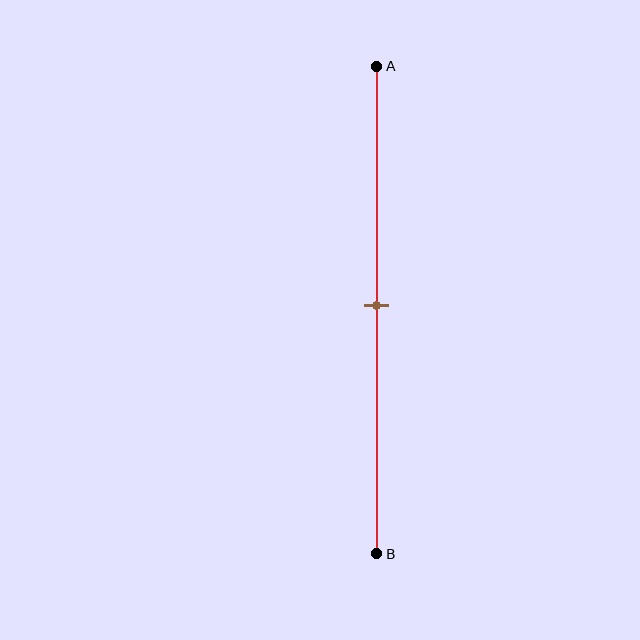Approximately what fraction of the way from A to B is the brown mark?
The brown mark is approximately 50% of the way from A to B.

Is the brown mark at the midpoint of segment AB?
Yes, the mark is approximately at the midpoint.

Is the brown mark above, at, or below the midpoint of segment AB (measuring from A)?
The brown mark is approximately at the midpoint of segment AB.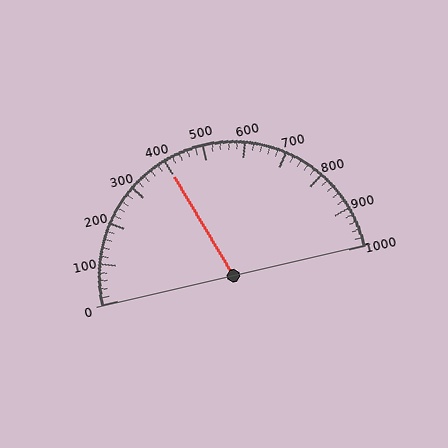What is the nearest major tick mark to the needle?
The nearest major tick mark is 400.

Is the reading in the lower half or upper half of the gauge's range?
The reading is in the lower half of the range (0 to 1000).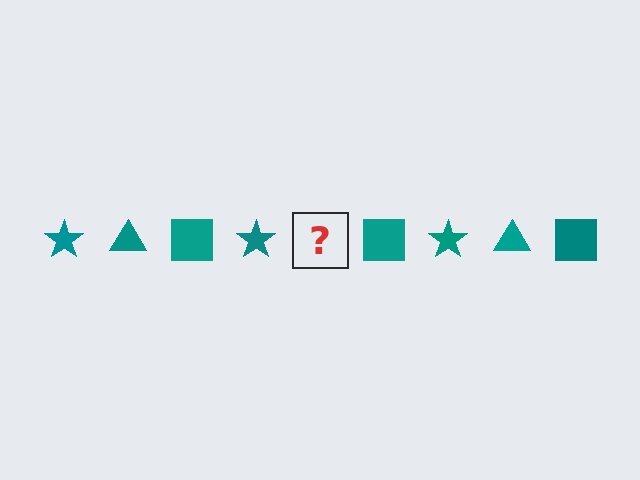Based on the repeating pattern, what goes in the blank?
The blank should be a teal triangle.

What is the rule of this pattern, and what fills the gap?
The rule is that the pattern cycles through star, triangle, square shapes in teal. The gap should be filled with a teal triangle.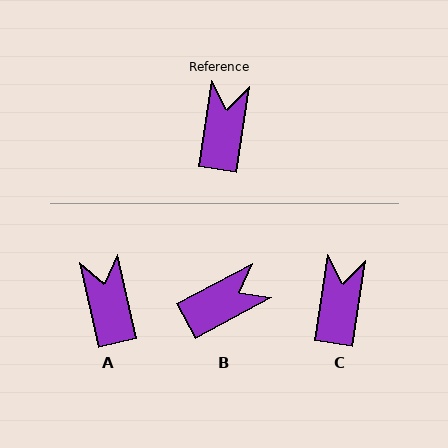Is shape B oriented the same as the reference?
No, it is off by about 53 degrees.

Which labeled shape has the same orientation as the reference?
C.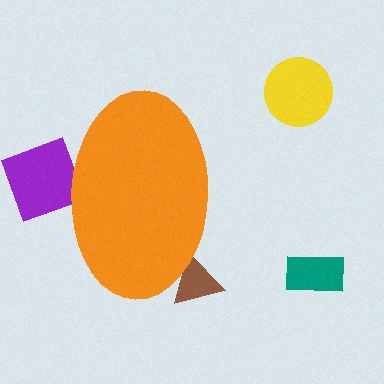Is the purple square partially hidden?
Yes, the purple square is partially hidden behind the orange ellipse.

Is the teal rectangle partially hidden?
No, the teal rectangle is fully visible.